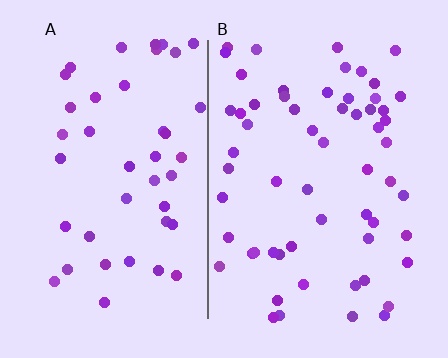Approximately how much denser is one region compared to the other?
Approximately 1.4× — region B over region A.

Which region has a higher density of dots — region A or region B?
B (the right).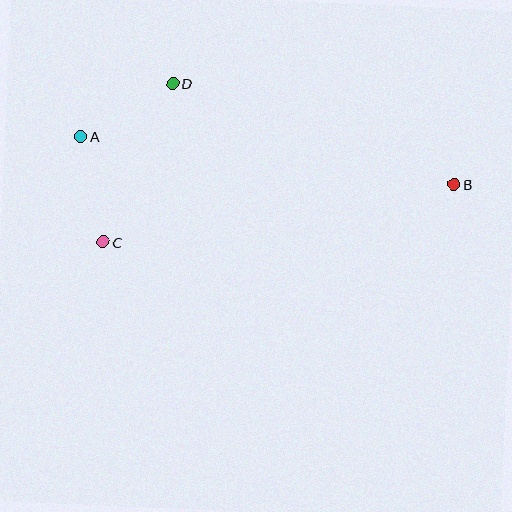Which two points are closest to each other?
Points A and D are closest to each other.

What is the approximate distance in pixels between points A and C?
The distance between A and C is approximately 108 pixels.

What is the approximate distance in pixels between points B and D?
The distance between B and D is approximately 299 pixels.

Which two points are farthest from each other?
Points A and B are farthest from each other.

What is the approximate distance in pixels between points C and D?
The distance between C and D is approximately 173 pixels.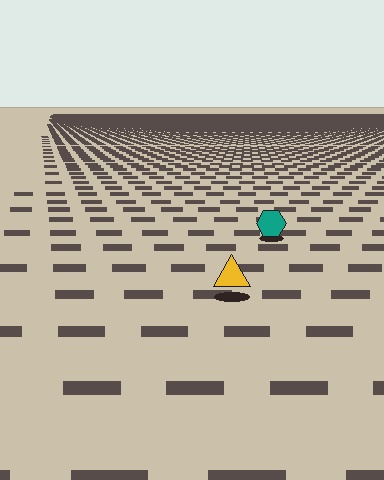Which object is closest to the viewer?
The yellow triangle is closest. The texture marks near it are larger and more spread out.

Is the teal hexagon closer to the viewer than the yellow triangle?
No. The yellow triangle is closer — you can tell from the texture gradient: the ground texture is coarser near it.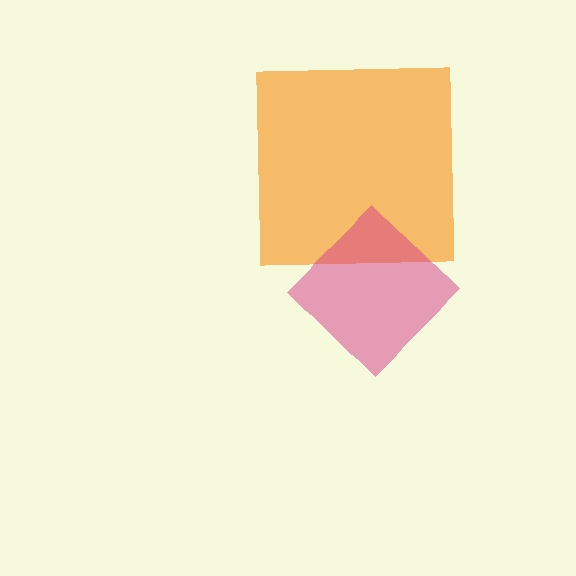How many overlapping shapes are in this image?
There are 2 overlapping shapes in the image.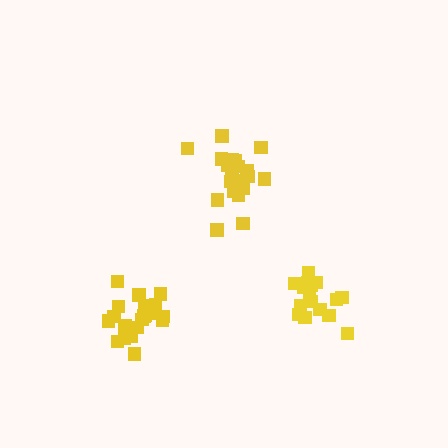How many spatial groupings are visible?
There are 3 spatial groupings.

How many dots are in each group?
Group 1: 20 dots, Group 2: 20 dots, Group 3: 16 dots (56 total).